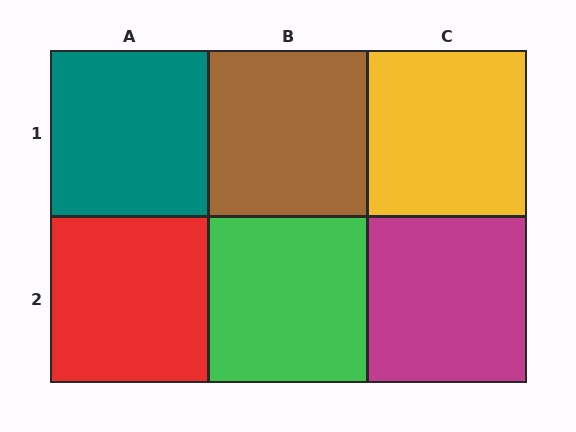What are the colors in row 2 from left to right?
Red, green, magenta.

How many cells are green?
1 cell is green.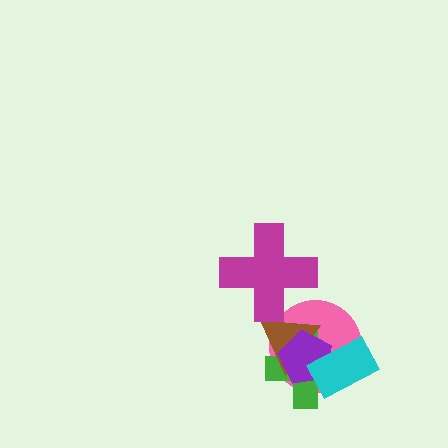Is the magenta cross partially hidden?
No, no other shape covers it.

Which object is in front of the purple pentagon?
The cyan rectangle is in front of the purple pentagon.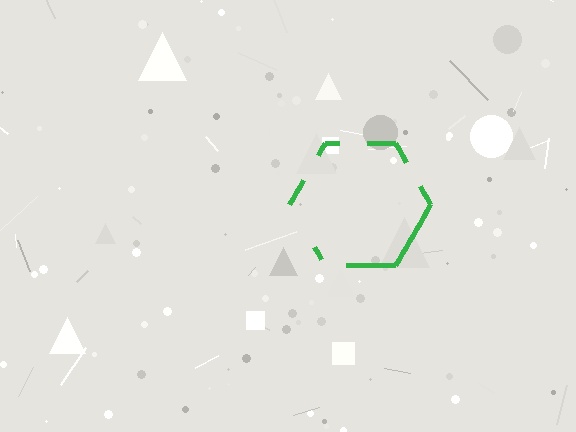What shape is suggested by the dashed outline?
The dashed outline suggests a hexagon.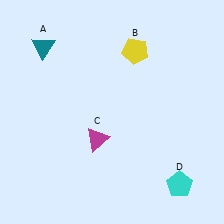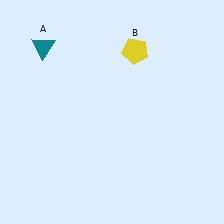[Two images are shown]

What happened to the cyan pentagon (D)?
The cyan pentagon (D) was removed in Image 2. It was in the bottom-right area of Image 1.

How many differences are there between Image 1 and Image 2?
There are 2 differences between the two images.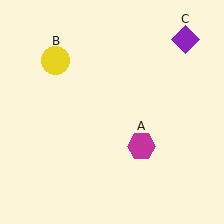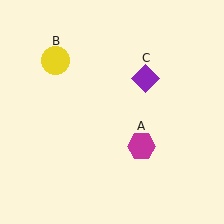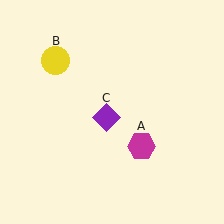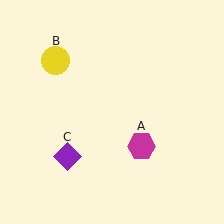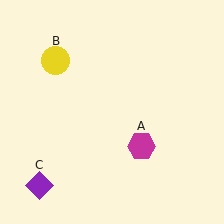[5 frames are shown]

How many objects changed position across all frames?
1 object changed position: purple diamond (object C).